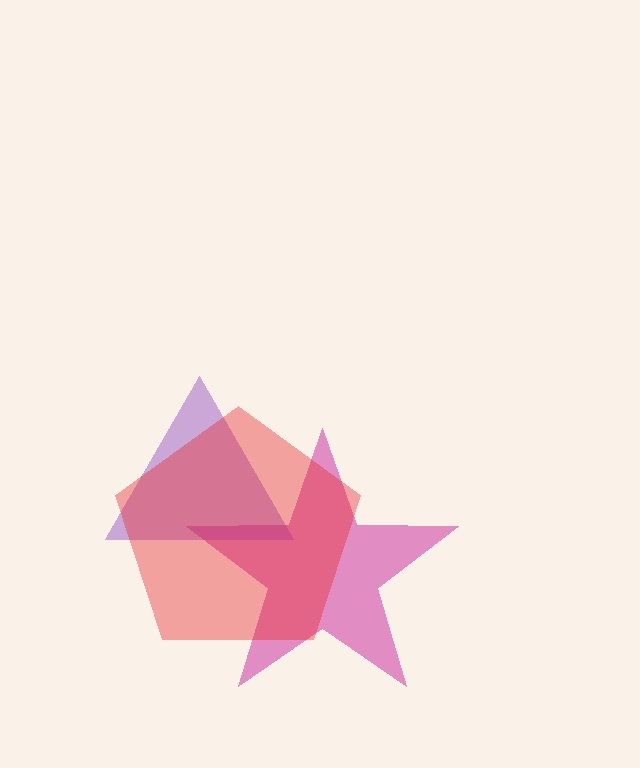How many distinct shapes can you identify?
There are 3 distinct shapes: a magenta star, a purple triangle, a red pentagon.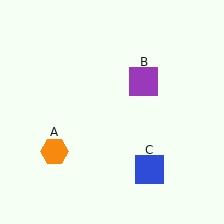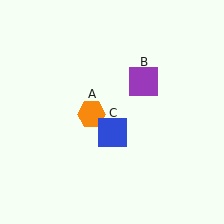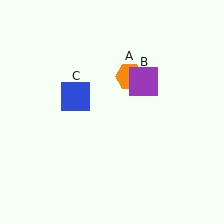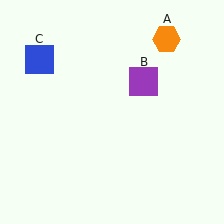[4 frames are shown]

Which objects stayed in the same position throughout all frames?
Purple square (object B) remained stationary.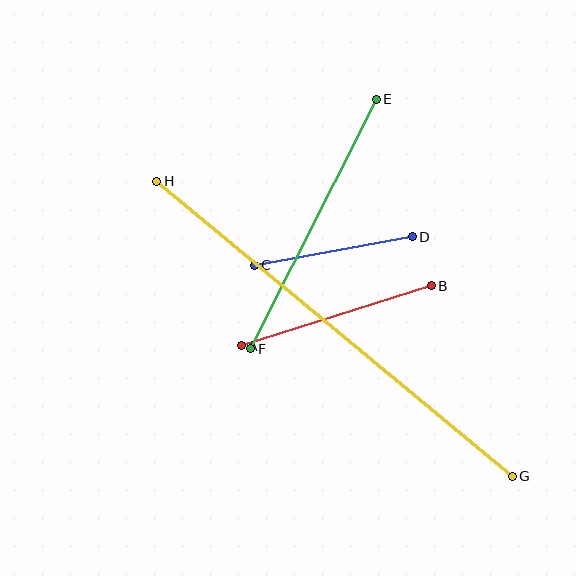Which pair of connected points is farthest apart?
Points G and H are farthest apart.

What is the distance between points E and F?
The distance is approximately 279 pixels.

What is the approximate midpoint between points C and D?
The midpoint is at approximately (333, 251) pixels.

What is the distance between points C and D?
The distance is approximately 161 pixels.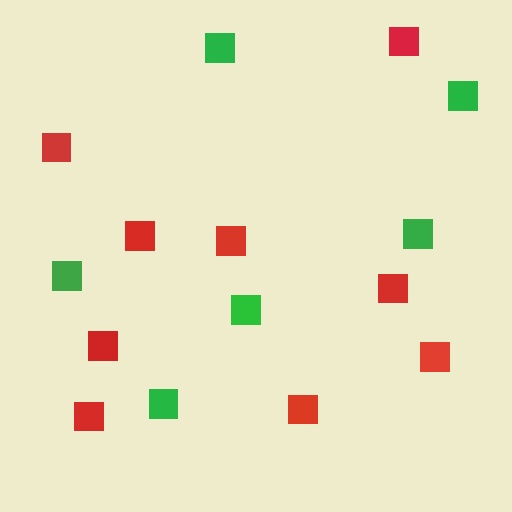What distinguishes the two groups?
There are 2 groups: one group of red squares (9) and one group of green squares (6).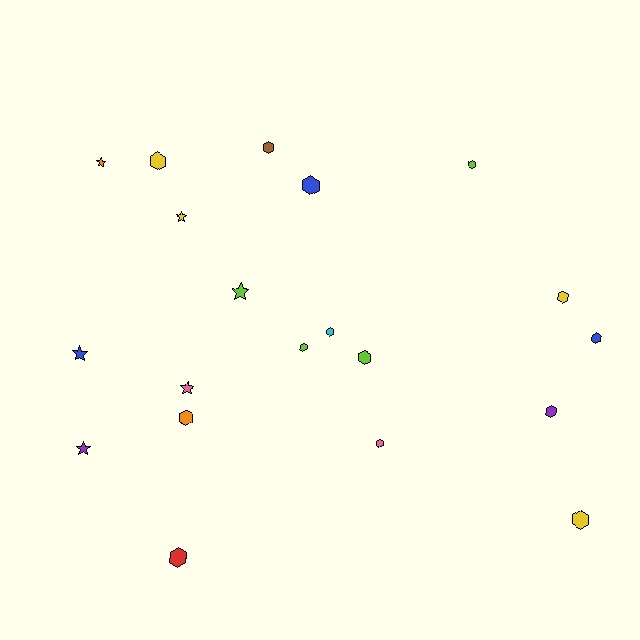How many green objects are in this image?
There are no green objects.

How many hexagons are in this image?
There are 14 hexagons.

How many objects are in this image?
There are 20 objects.